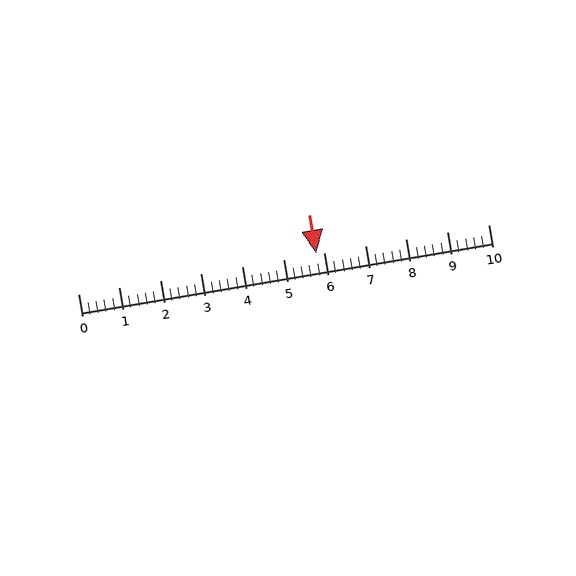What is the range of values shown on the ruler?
The ruler shows values from 0 to 10.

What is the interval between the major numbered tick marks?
The major tick marks are spaced 1 units apart.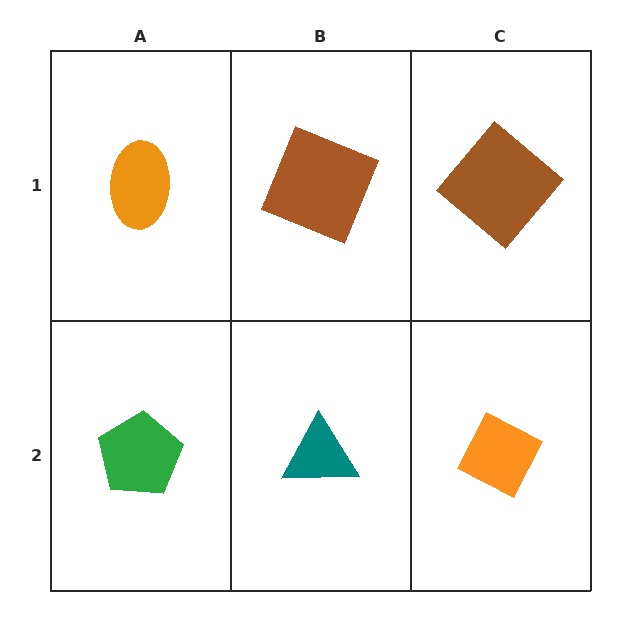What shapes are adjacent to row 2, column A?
An orange ellipse (row 1, column A), a teal triangle (row 2, column B).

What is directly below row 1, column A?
A green pentagon.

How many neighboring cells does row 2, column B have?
3.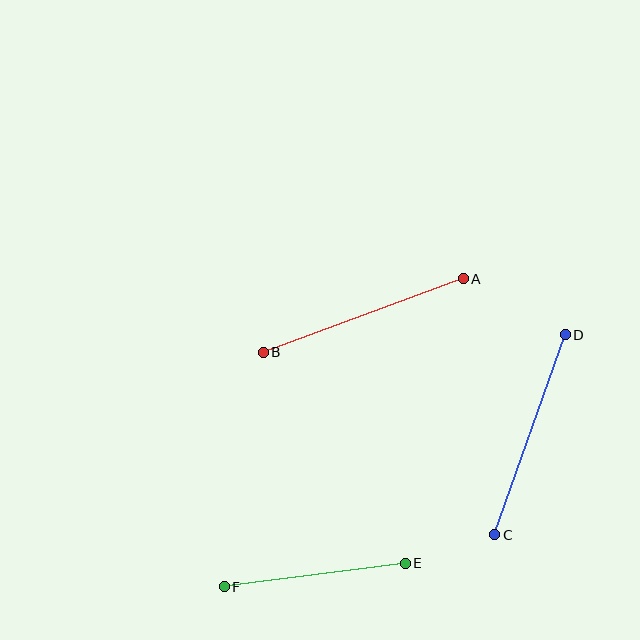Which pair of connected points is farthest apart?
Points A and B are farthest apart.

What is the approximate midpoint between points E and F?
The midpoint is at approximately (315, 575) pixels.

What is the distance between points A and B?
The distance is approximately 213 pixels.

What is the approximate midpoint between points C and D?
The midpoint is at approximately (530, 435) pixels.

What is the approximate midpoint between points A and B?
The midpoint is at approximately (363, 316) pixels.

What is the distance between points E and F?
The distance is approximately 182 pixels.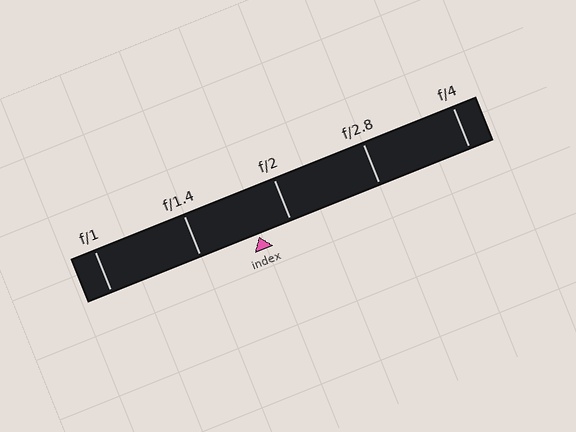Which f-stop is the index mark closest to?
The index mark is closest to f/2.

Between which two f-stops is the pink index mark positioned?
The index mark is between f/1.4 and f/2.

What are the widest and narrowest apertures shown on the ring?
The widest aperture shown is f/1 and the narrowest is f/4.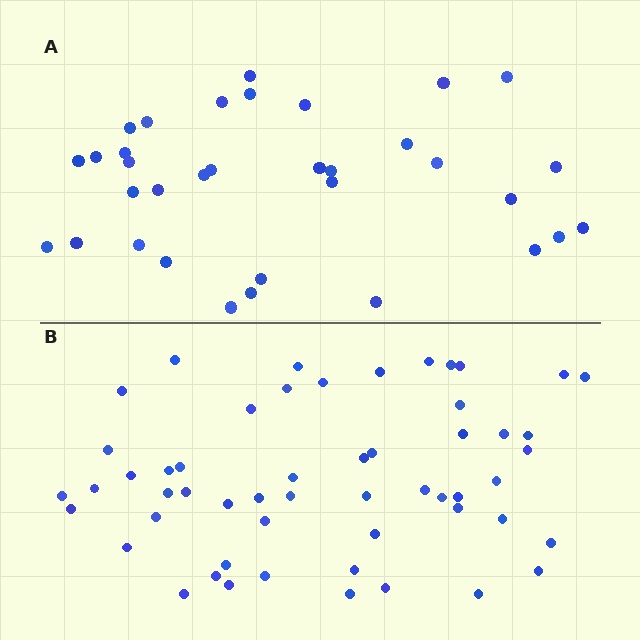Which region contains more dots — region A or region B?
Region B (the bottom region) has more dots.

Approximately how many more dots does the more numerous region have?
Region B has approximately 20 more dots than region A.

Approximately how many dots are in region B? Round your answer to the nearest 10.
About 50 dots. (The exact count is 54, which rounds to 50.)